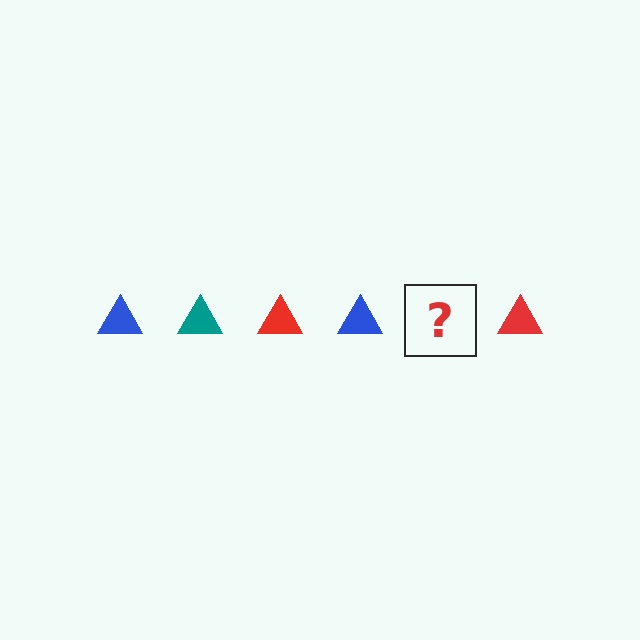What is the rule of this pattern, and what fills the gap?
The rule is that the pattern cycles through blue, teal, red triangles. The gap should be filled with a teal triangle.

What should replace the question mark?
The question mark should be replaced with a teal triangle.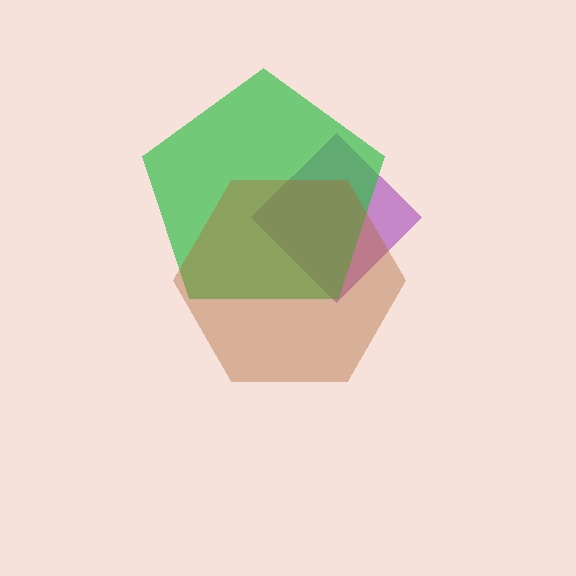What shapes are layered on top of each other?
The layered shapes are: a purple diamond, a green pentagon, a brown hexagon.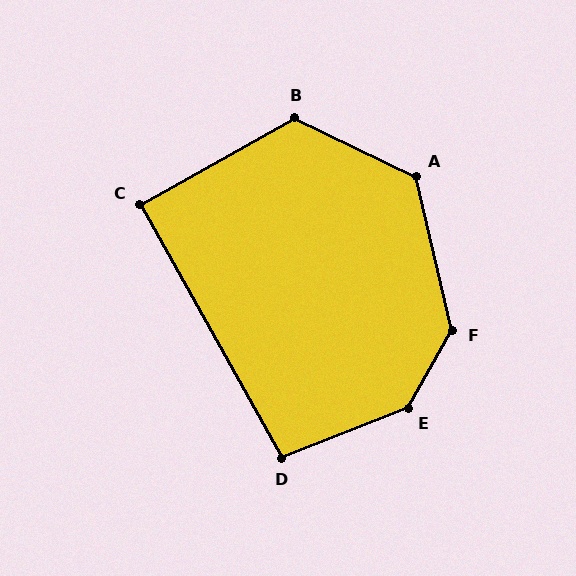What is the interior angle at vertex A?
Approximately 129 degrees (obtuse).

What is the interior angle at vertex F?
Approximately 137 degrees (obtuse).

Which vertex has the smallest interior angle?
C, at approximately 90 degrees.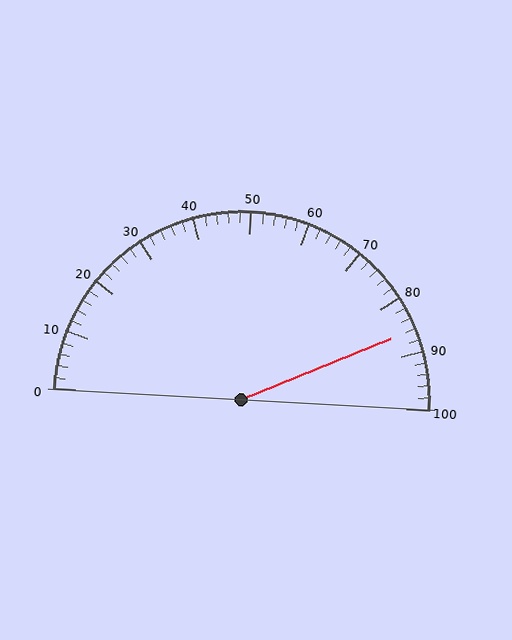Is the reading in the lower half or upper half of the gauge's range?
The reading is in the upper half of the range (0 to 100).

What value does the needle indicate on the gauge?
The needle indicates approximately 86.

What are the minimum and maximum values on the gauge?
The gauge ranges from 0 to 100.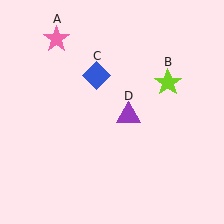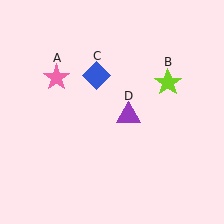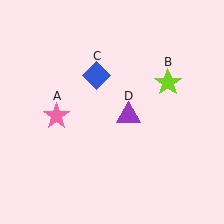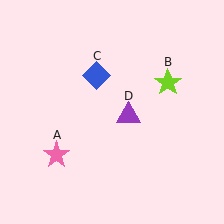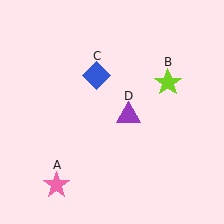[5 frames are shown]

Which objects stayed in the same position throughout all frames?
Lime star (object B) and blue diamond (object C) and purple triangle (object D) remained stationary.